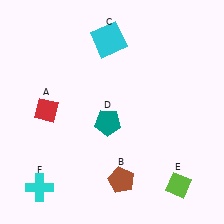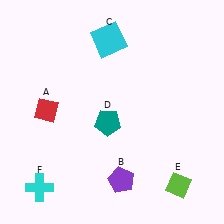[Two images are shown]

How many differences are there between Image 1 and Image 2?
There is 1 difference between the two images.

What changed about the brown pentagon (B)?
In Image 1, B is brown. In Image 2, it changed to purple.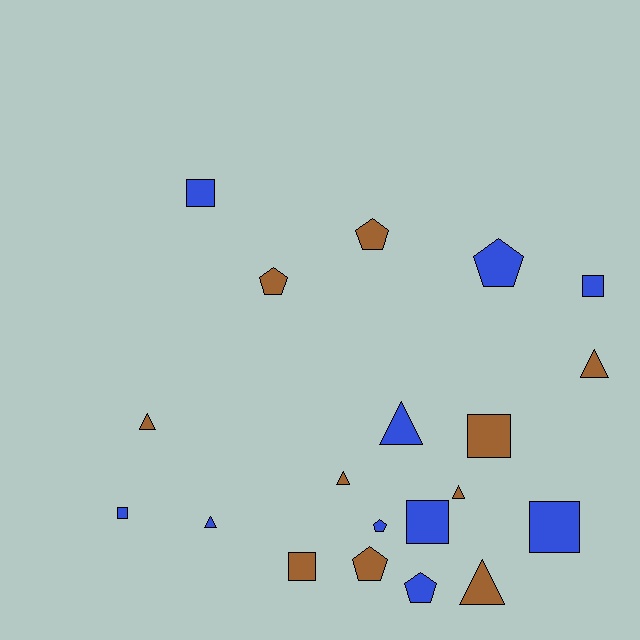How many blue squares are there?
There are 5 blue squares.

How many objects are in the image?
There are 20 objects.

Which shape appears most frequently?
Triangle, with 7 objects.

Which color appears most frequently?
Brown, with 10 objects.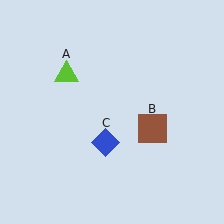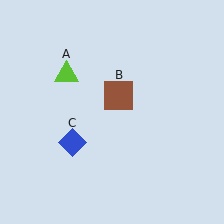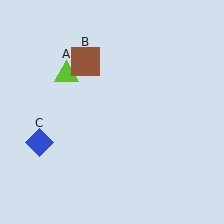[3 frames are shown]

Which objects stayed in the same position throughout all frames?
Lime triangle (object A) remained stationary.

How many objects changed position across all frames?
2 objects changed position: brown square (object B), blue diamond (object C).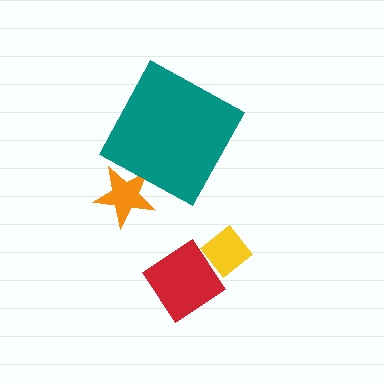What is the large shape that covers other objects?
A teal diamond.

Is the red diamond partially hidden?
No, the red diamond is fully visible.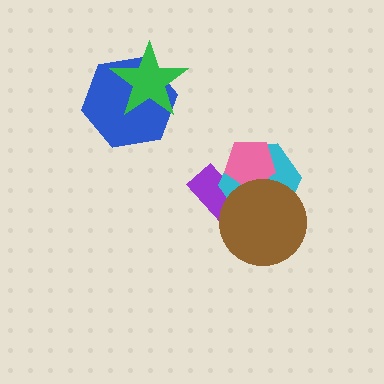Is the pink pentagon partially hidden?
Yes, it is partially covered by another shape.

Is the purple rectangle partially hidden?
Yes, it is partially covered by another shape.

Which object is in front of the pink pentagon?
The brown circle is in front of the pink pentagon.